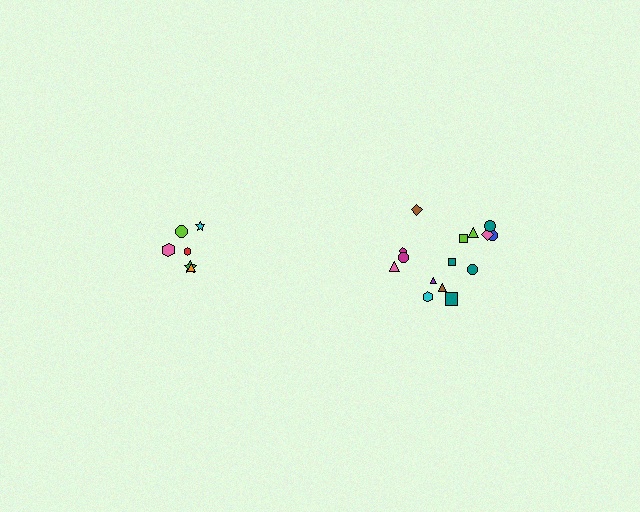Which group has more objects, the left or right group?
The right group.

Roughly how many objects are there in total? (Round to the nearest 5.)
Roughly 20 objects in total.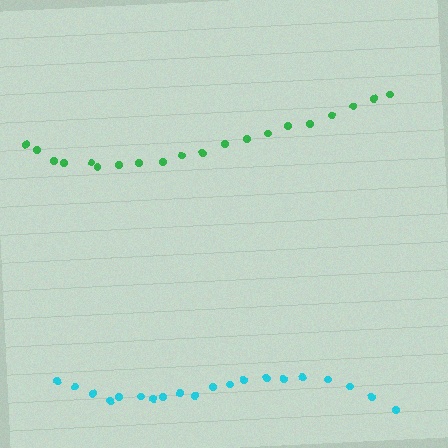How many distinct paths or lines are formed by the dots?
There are 2 distinct paths.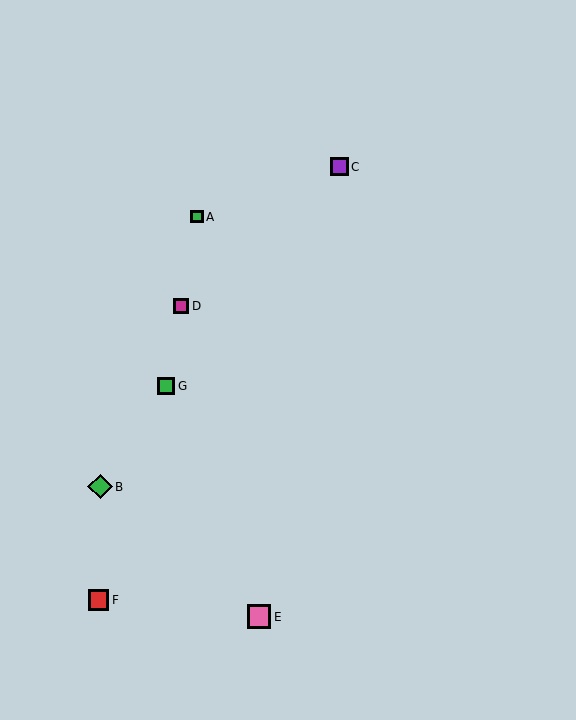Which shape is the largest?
The green diamond (labeled B) is the largest.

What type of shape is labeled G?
Shape G is a green square.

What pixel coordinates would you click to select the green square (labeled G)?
Click at (166, 386) to select the green square G.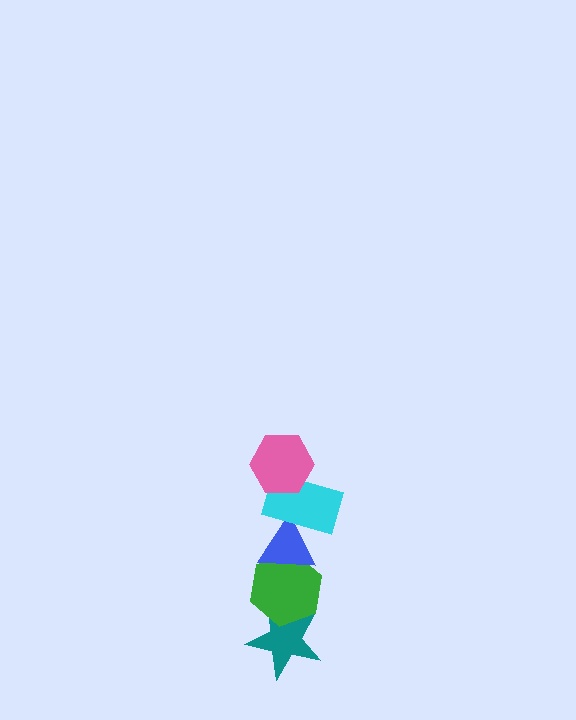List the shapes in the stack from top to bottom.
From top to bottom: the pink hexagon, the cyan rectangle, the blue triangle, the green hexagon, the teal star.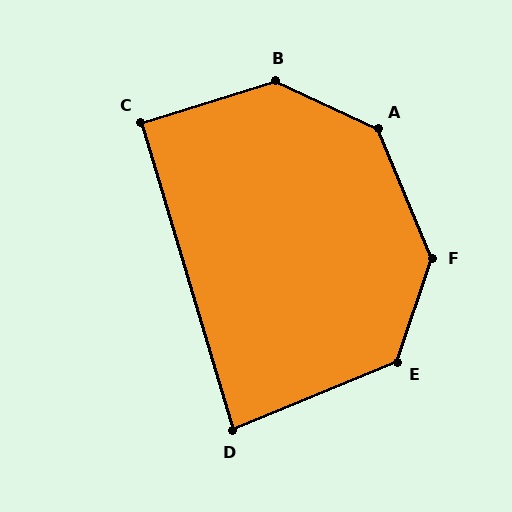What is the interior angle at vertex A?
Approximately 138 degrees (obtuse).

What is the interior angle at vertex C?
Approximately 91 degrees (approximately right).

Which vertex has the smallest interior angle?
D, at approximately 84 degrees.